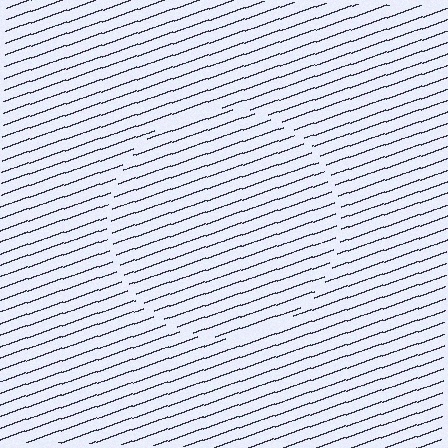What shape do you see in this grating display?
An illusory circle. The interior of the shape contains the same grating, shifted by half a period — the contour is defined by the phase discontinuity where line-ends from the inner and outer gratings abut.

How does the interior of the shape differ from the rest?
The interior of the shape contains the same grating, shifted by half a period — the contour is defined by the phase discontinuity where line-ends from the inner and outer gratings abut.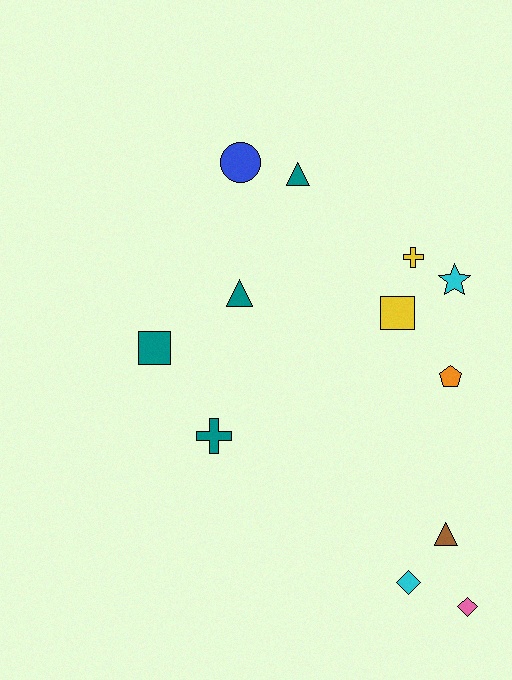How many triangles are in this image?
There are 3 triangles.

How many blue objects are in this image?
There is 1 blue object.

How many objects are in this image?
There are 12 objects.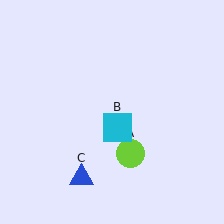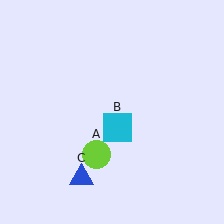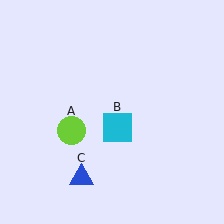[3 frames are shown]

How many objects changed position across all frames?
1 object changed position: lime circle (object A).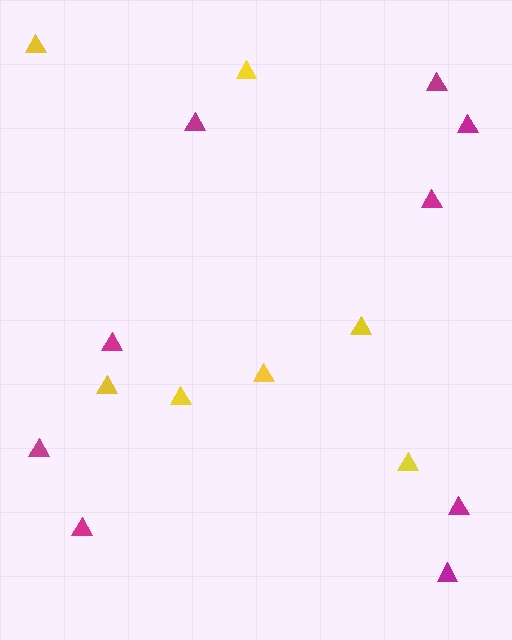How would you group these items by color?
There are 2 groups: one group of yellow triangles (7) and one group of magenta triangles (9).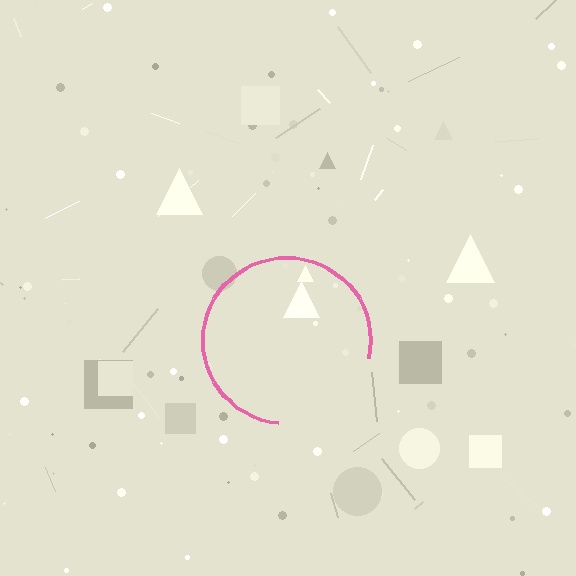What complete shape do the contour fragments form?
The contour fragments form a circle.